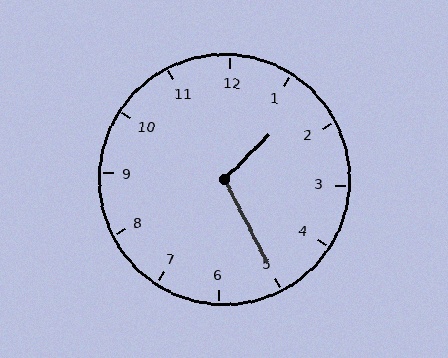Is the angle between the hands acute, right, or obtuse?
It is obtuse.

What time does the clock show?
1:25.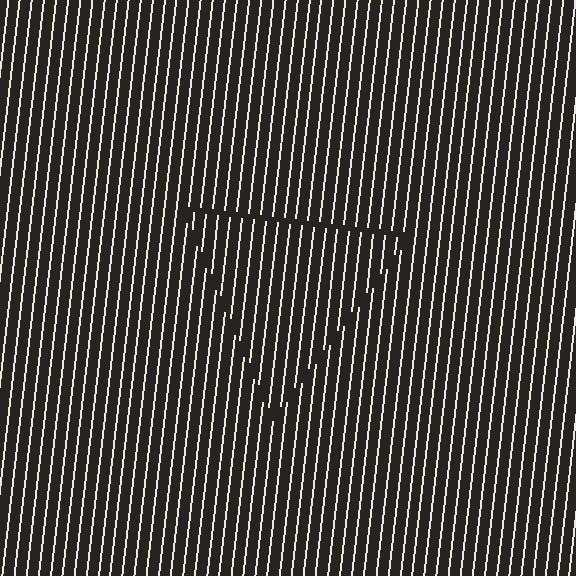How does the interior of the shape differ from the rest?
The interior of the shape contains the same grating, shifted by half a period — the contour is defined by the phase discontinuity where line-ends from the inner and outer gratings abut.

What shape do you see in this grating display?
An illusory triangle. The interior of the shape contains the same grating, shifted by half a period — the contour is defined by the phase discontinuity where line-ends from the inner and outer gratings abut.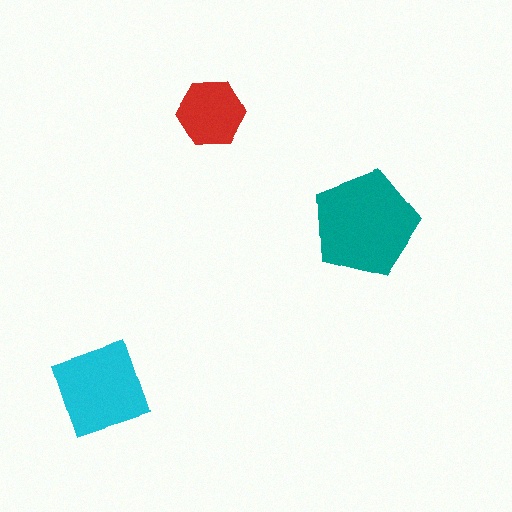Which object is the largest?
The teal pentagon.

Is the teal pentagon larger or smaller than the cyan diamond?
Larger.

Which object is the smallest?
The red hexagon.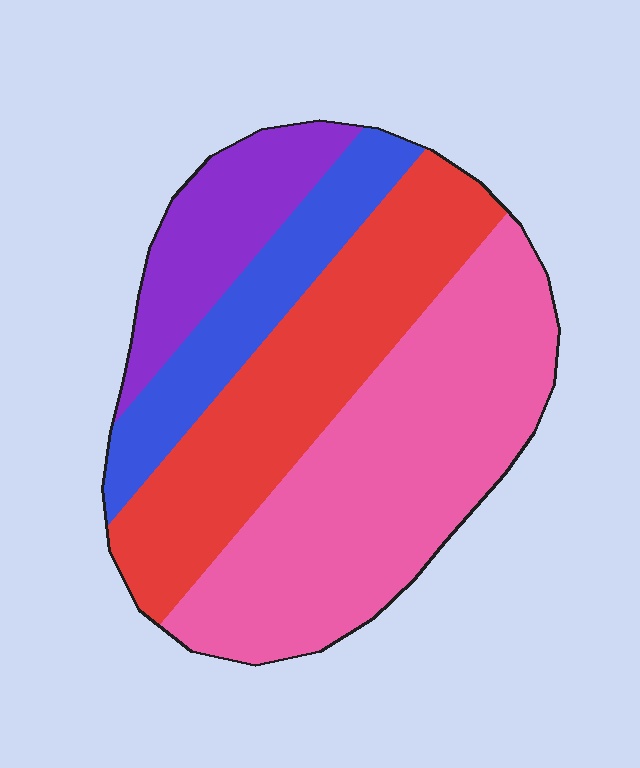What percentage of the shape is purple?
Purple covers around 15% of the shape.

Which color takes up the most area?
Pink, at roughly 40%.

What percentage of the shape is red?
Red covers 30% of the shape.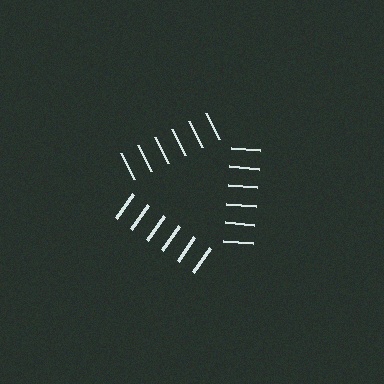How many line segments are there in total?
18 — 6 along each of the 3 edges.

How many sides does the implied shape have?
3 sides — the line-ends trace a triangle.